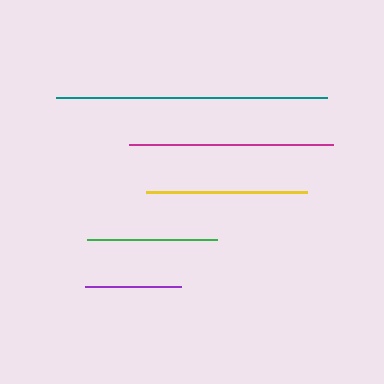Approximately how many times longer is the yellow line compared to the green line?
The yellow line is approximately 1.2 times the length of the green line.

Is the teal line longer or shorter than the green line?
The teal line is longer than the green line.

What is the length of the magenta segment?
The magenta segment is approximately 204 pixels long.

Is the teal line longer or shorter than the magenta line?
The teal line is longer than the magenta line.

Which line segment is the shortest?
The purple line is the shortest at approximately 96 pixels.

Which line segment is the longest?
The teal line is the longest at approximately 271 pixels.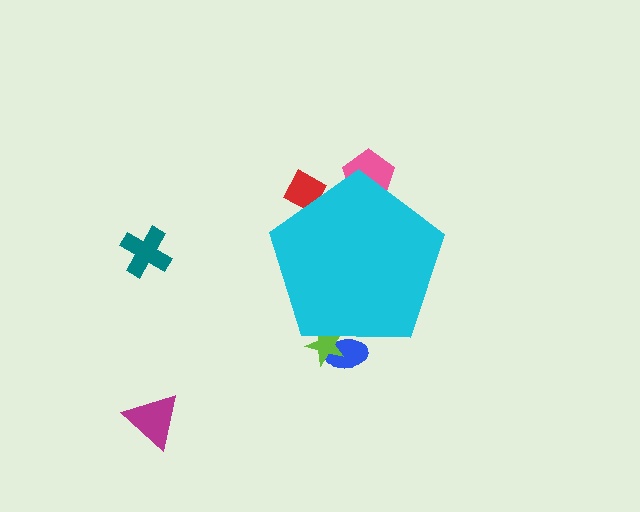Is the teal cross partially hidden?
No, the teal cross is fully visible.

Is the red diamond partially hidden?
Yes, the red diamond is partially hidden behind the cyan pentagon.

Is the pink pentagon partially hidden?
Yes, the pink pentagon is partially hidden behind the cyan pentagon.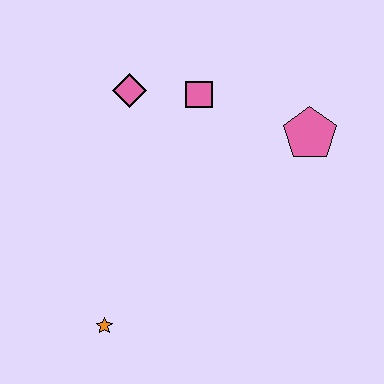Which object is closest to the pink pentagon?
The pink square is closest to the pink pentagon.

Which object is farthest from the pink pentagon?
The orange star is farthest from the pink pentagon.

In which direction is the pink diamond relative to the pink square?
The pink diamond is to the left of the pink square.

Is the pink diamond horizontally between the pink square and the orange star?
Yes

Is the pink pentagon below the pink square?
Yes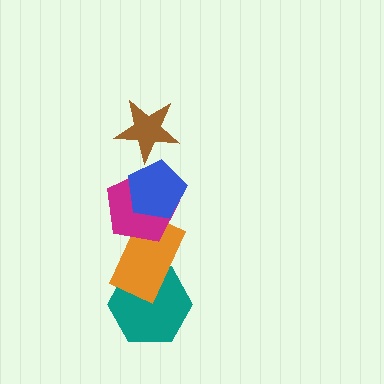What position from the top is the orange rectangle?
The orange rectangle is 4th from the top.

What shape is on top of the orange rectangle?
The magenta pentagon is on top of the orange rectangle.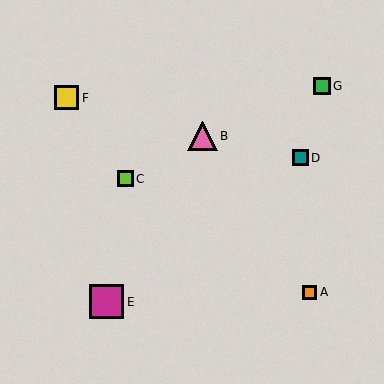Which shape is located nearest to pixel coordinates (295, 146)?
The teal square (labeled D) at (301, 158) is nearest to that location.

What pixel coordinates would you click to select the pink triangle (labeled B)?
Click at (203, 136) to select the pink triangle B.